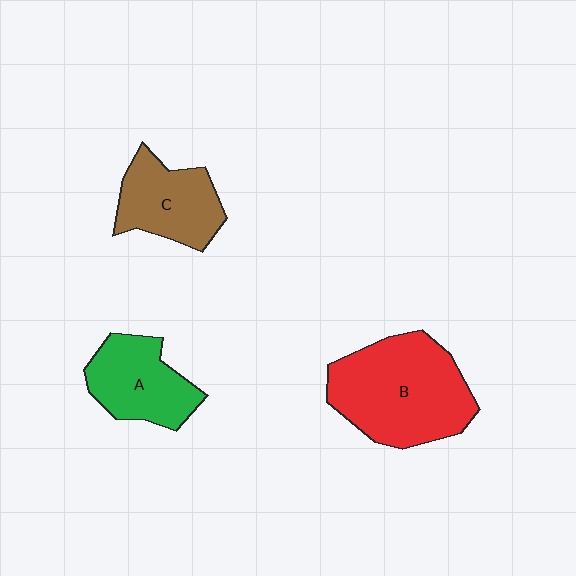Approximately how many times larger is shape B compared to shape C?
Approximately 1.7 times.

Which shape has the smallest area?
Shape C (brown).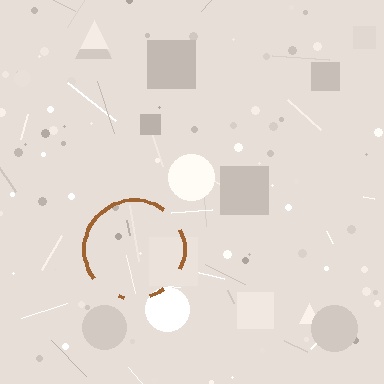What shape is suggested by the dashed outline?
The dashed outline suggests a circle.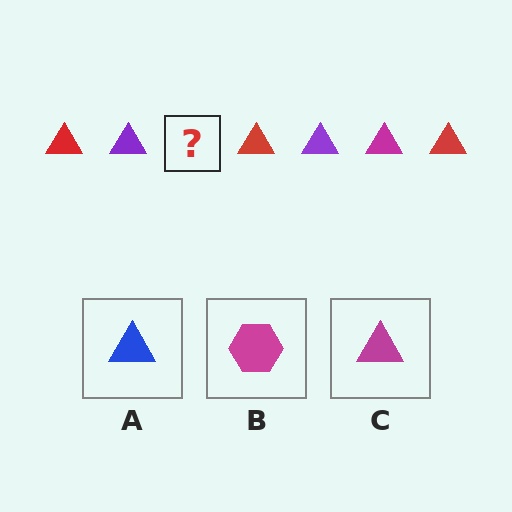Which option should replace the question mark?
Option C.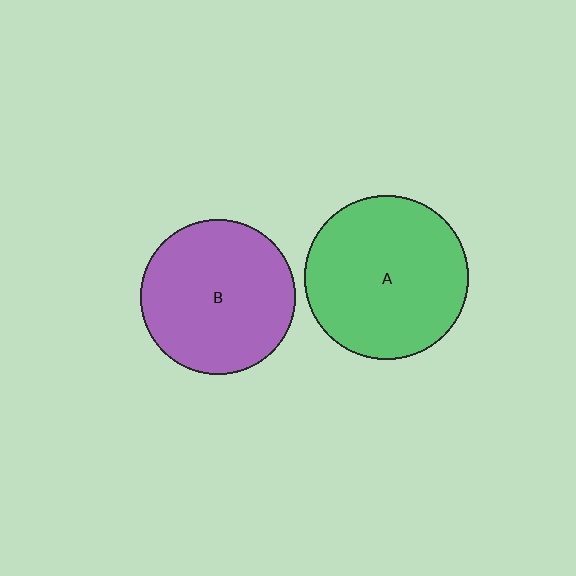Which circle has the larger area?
Circle A (green).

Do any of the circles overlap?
No, none of the circles overlap.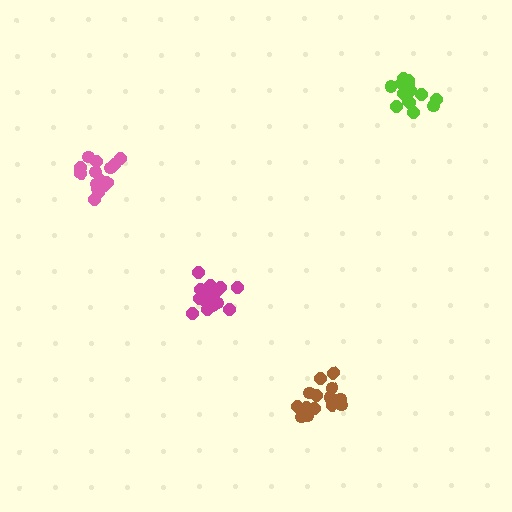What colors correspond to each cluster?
The clusters are colored: magenta, pink, brown, lime.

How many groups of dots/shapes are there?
There are 4 groups.